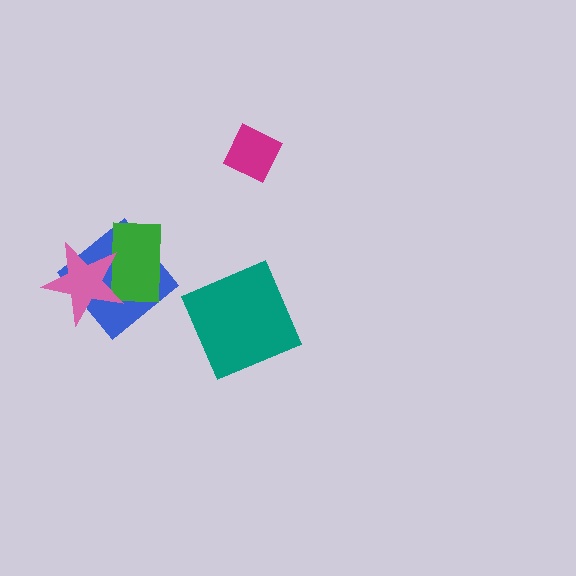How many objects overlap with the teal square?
0 objects overlap with the teal square.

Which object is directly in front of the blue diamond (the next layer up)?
The green rectangle is directly in front of the blue diamond.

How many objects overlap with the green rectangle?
2 objects overlap with the green rectangle.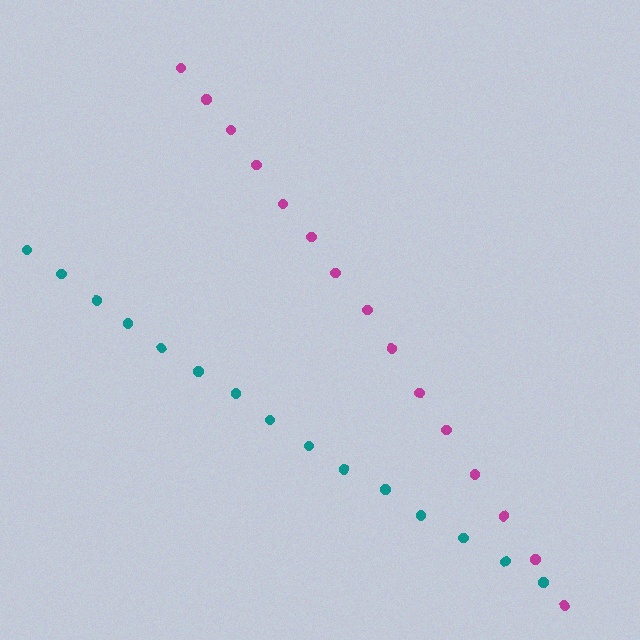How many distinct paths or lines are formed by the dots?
There are 2 distinct paths.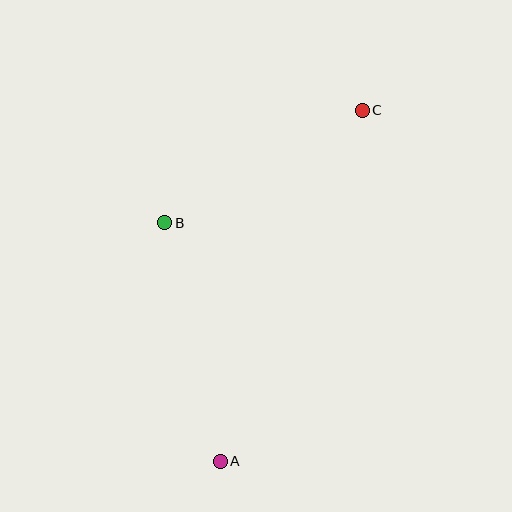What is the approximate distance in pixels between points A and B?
The distance between A and B is approximately 245 pixels.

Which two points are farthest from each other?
Points A and C are farthest from each other.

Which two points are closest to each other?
Points B and C are closest to each other.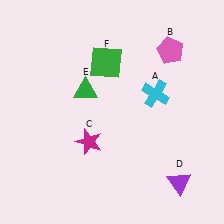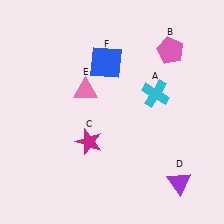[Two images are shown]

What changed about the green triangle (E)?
In Image 1, E is green. In Image 2, it changed to pink.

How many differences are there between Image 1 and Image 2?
There are 2 differences between the two images.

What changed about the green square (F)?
In Image 1, F is green. In Image 2, it changed to blue.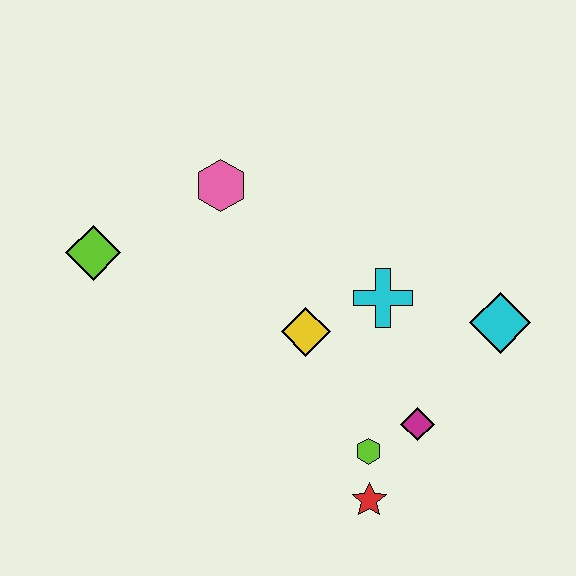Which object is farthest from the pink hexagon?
The red star is farthest from the pink hexagon.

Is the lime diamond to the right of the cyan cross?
No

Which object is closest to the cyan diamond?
The cyan cross is closest to the cyan diamond.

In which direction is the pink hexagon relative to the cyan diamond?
The pink hexagon is to the left of the cyan diamond.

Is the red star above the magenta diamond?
No